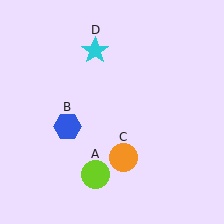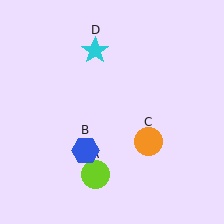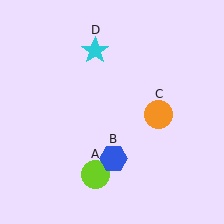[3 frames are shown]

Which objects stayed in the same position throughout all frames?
Lime circle (object A) and cyan star (object D) remained stationary.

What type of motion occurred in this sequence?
The blue hexagon (object B), orange circle (object C) rotated counterclockwise around the center of the scene.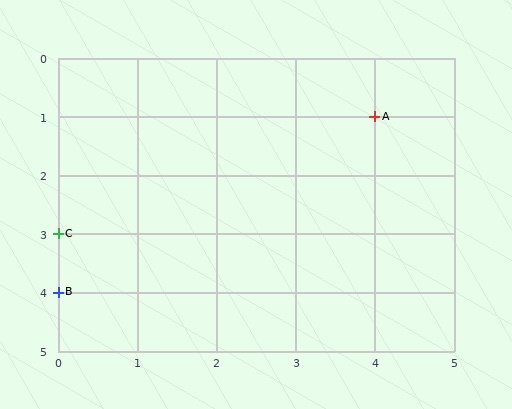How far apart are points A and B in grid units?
Points A and B are 4 columns and 3 rows apart (about 5.0 grid units diagonally).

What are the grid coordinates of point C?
Point C is at grid coordinates (0, 3).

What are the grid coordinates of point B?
Point B is at grid coordinates (0, 4).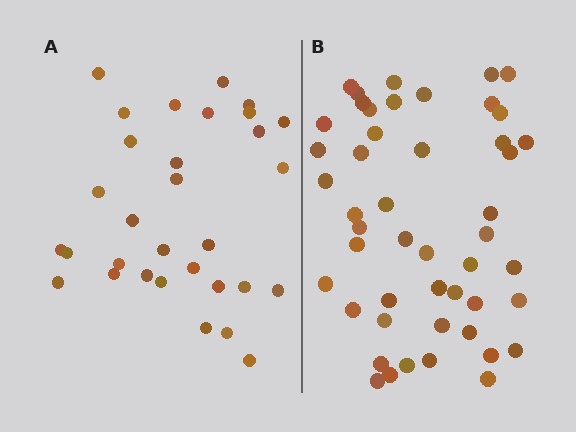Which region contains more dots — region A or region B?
Region B (the right region) has more dots.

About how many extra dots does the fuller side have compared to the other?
Region B has approximately 15 more dots than region A.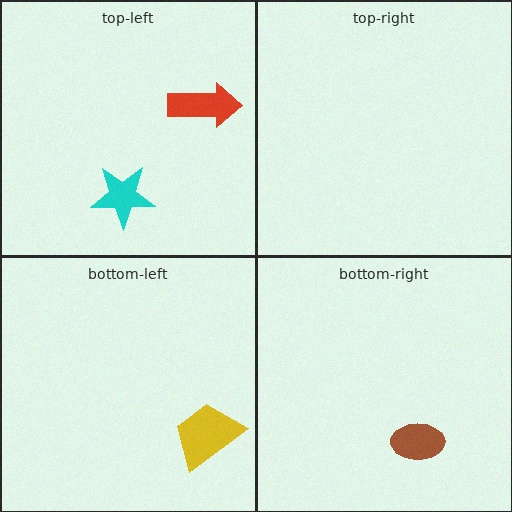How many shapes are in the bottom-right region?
1.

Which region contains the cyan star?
The top-left region.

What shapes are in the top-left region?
The cyan star, the red arrow.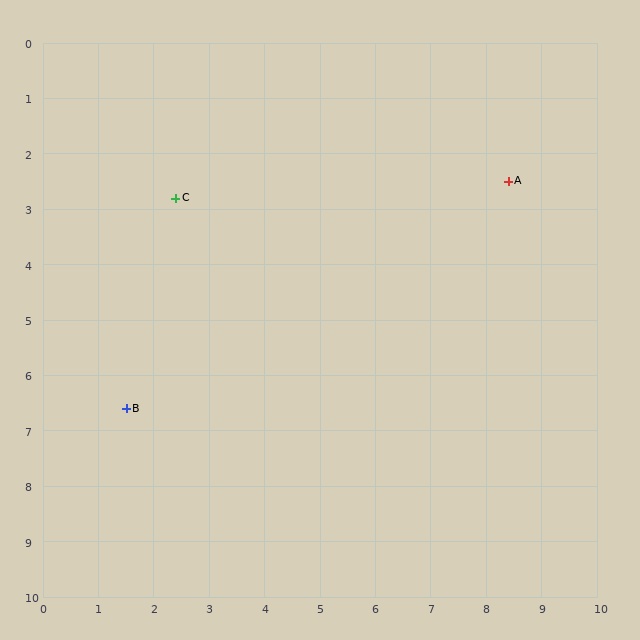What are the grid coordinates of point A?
Point A is at approximately (8.4, 2.5).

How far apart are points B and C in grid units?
Points B and C are about 3.9 grid units apart.